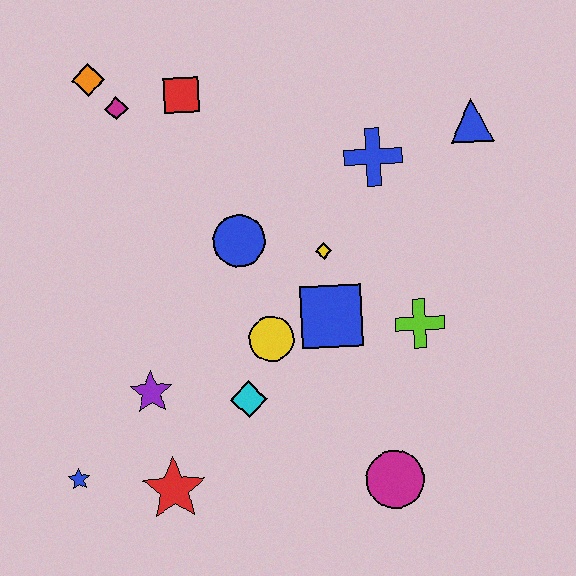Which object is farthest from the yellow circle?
The orange diamond is farthest from the yellow circle.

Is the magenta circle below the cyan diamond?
Yes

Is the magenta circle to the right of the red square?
Yes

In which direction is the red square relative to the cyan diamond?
The red square is above the cyan diamond.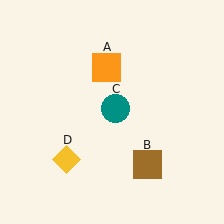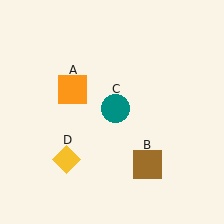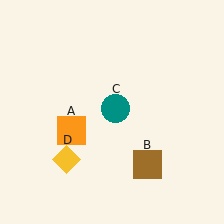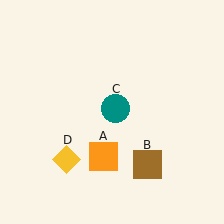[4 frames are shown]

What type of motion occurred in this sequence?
The orange square (object A) rotated counterclockwise around the center of the scene.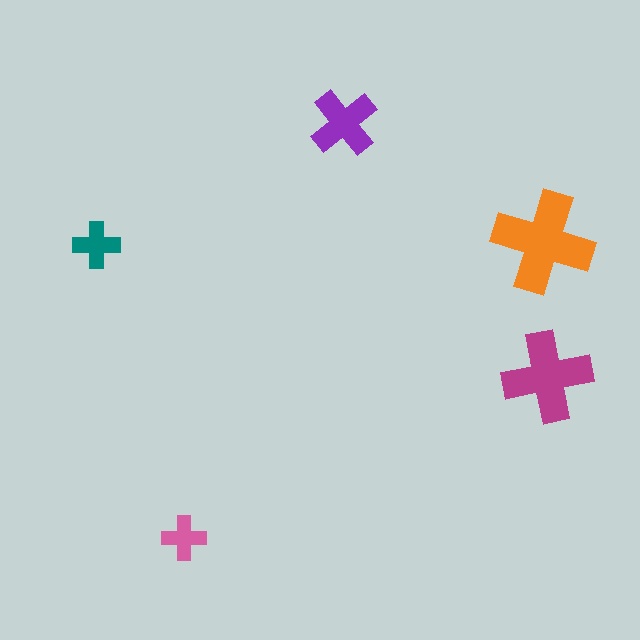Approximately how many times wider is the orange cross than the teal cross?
About 2 times wider.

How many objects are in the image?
There are 5 objects in the image.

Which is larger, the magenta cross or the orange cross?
The orange one.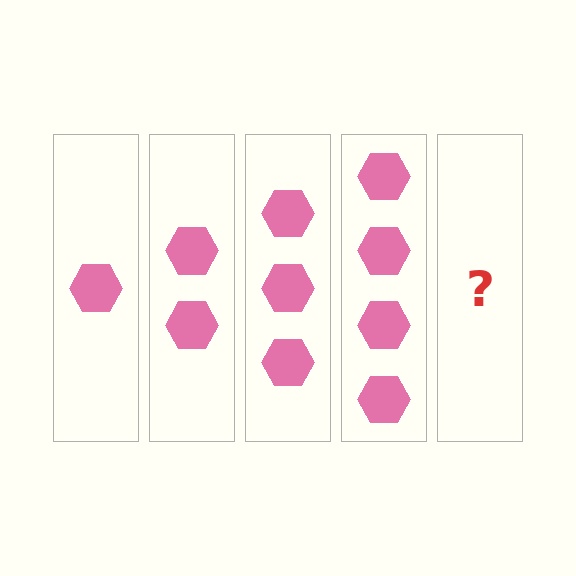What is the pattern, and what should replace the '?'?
The pattern is that each step adds one more hexagon. The '?' should be 5 hexagons.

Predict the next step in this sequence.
The next step is 5 hexagons.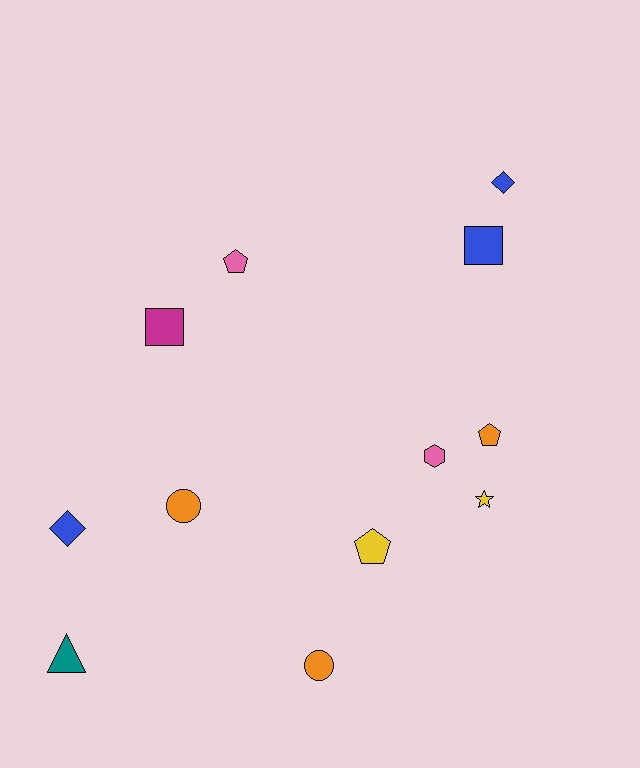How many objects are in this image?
There are 12 objects.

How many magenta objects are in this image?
There is 1 magenta object.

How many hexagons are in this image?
There is 1 hexagon.